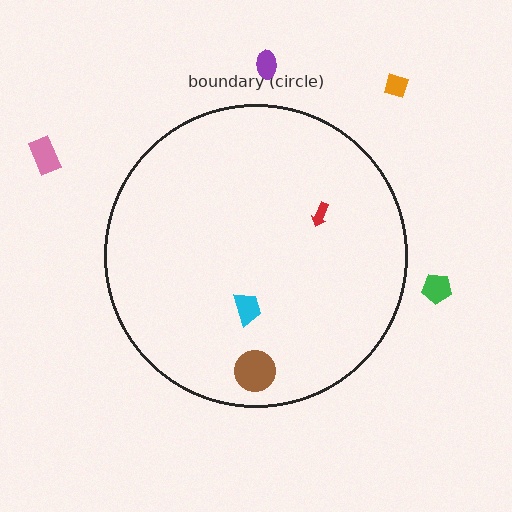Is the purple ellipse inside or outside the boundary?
Outside.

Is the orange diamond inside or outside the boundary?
Outside.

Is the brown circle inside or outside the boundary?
Inside.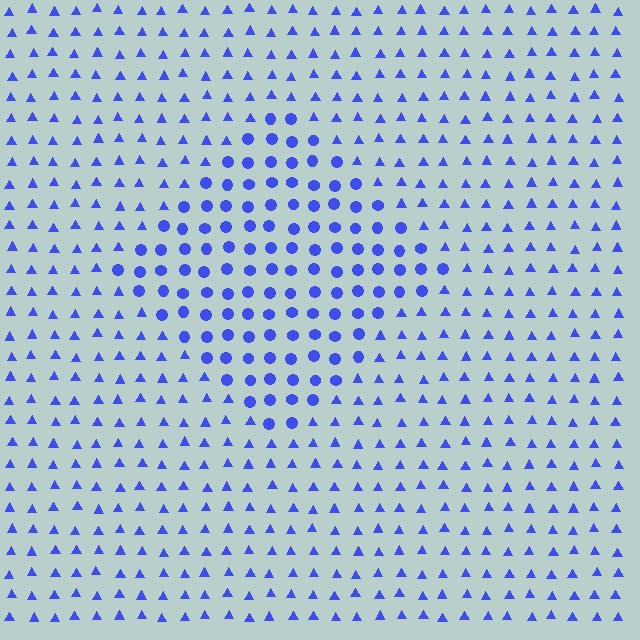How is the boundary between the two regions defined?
The boundary is defined by a change in element shape: circles inside vs. triangles outside. All elements share the same color and spacing.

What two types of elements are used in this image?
The image uses circles inside the diamond region and triangles outside it.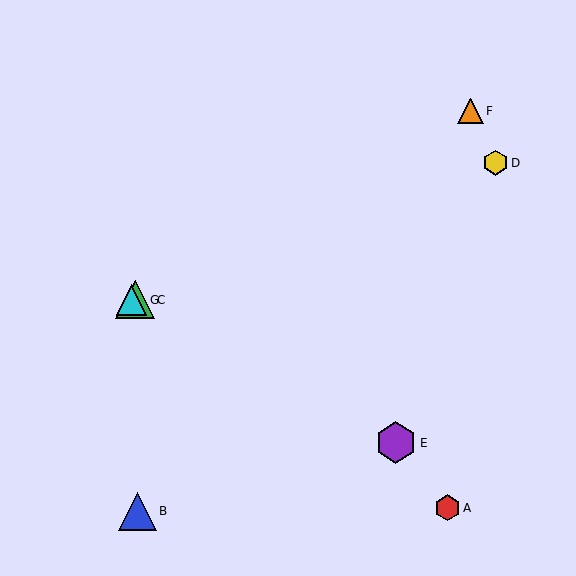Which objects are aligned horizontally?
Objects C, G are aligned horizontally.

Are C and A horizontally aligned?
No, C is at y≈300 and A is at y≈508.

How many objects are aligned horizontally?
2 objects (C, G) are aligned horizontally.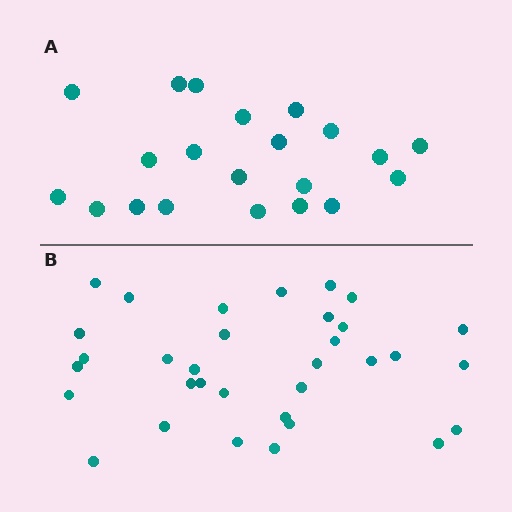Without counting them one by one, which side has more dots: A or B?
Region B (the bottom region) has more dots.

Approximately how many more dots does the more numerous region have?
Region B has roughly 12 or so more dots than region A.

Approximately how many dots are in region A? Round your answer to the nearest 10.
About 20 dots. (The exact count is 21, which rounds to 20.)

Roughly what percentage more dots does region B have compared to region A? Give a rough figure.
About 55% more.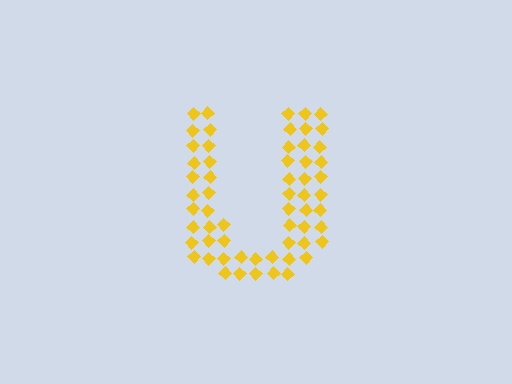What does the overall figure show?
The overall figure shows the letter U.